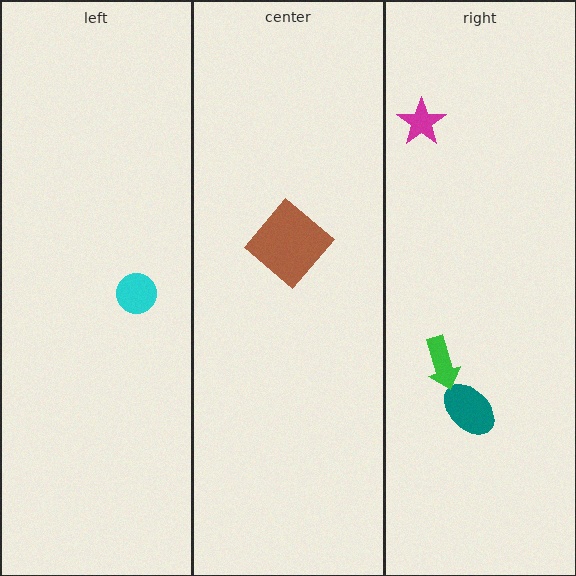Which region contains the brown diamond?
The center region.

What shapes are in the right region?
The teal ellipse, the magenta star, the green arrow.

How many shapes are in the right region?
3.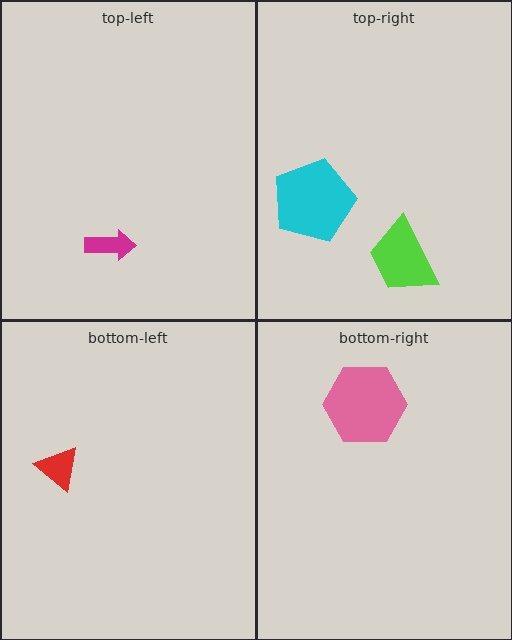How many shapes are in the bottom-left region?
1.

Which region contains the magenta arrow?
The top-left region.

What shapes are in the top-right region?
The cyan pentagon, the lime trapezoid.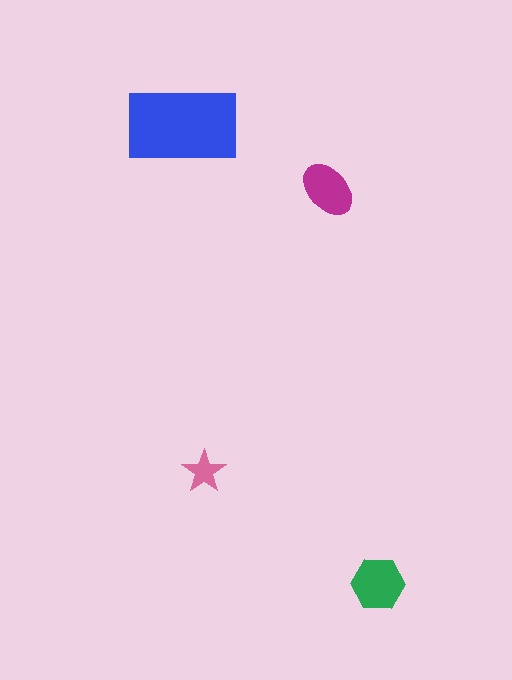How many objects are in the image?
There are 4 objects in the image.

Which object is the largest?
The blue rectangle.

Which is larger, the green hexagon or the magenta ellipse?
The green hexagon.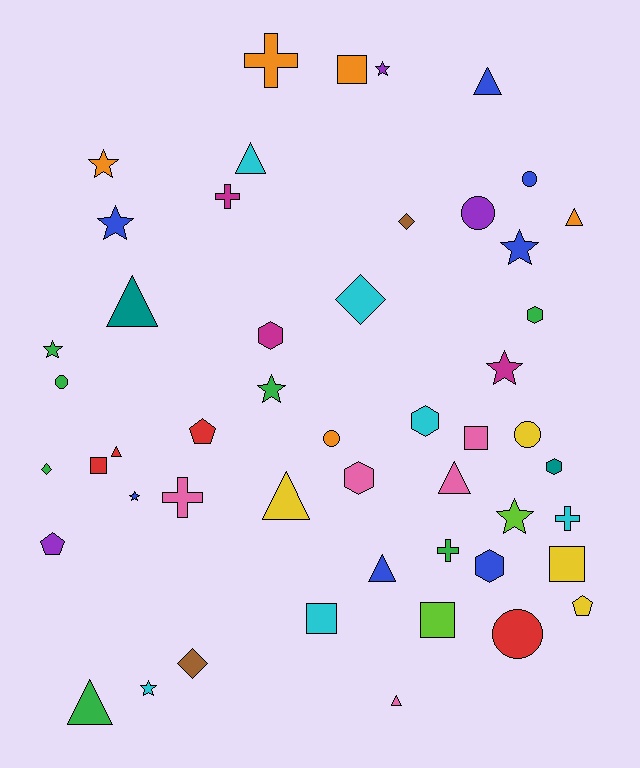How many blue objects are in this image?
There are 7 blue objects.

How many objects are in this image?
There are 50 objects.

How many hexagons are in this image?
There are 6 hexagons.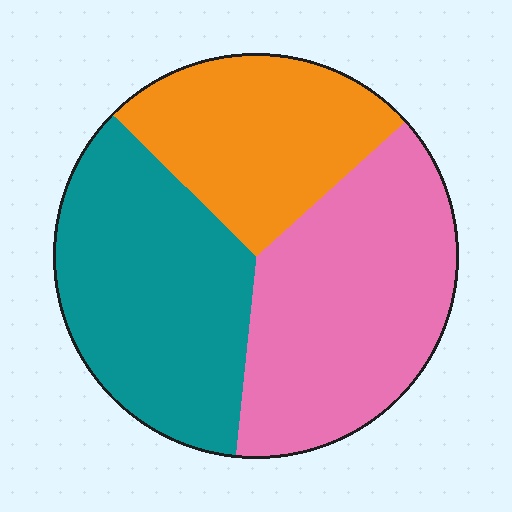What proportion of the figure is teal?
Teal covers roughly 35% of the figure.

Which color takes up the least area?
Orange, at roughly 25%.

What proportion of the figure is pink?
Pink covers 38% of the figure.